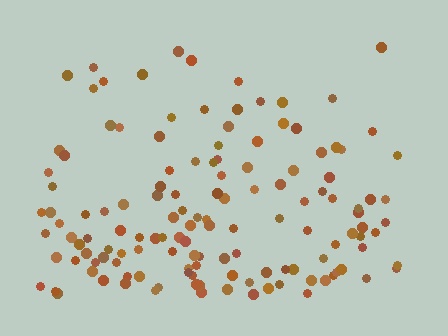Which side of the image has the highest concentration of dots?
The bottom.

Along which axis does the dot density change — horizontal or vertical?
Vertical.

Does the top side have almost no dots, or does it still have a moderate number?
Still a moderate number, just noticeably fewer than the bottom.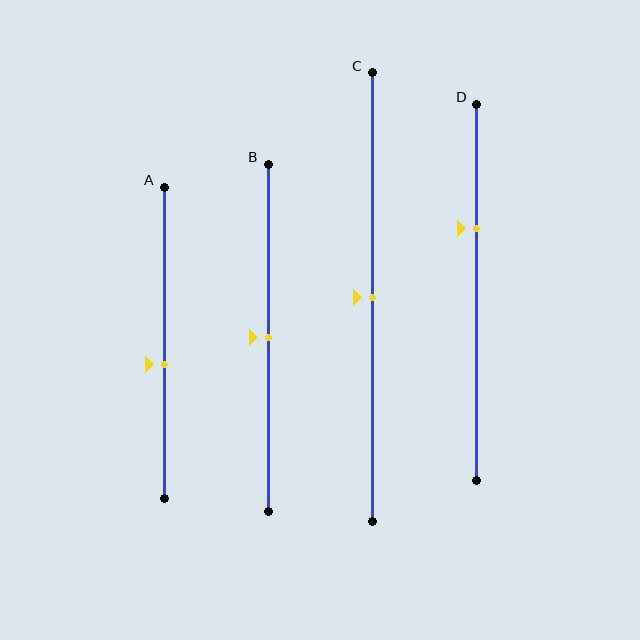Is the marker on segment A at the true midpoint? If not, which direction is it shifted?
No, the marker on segment A is shifted downward by about 7% of the segment length.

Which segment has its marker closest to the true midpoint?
Segment B has its marker closest to the true midpoint.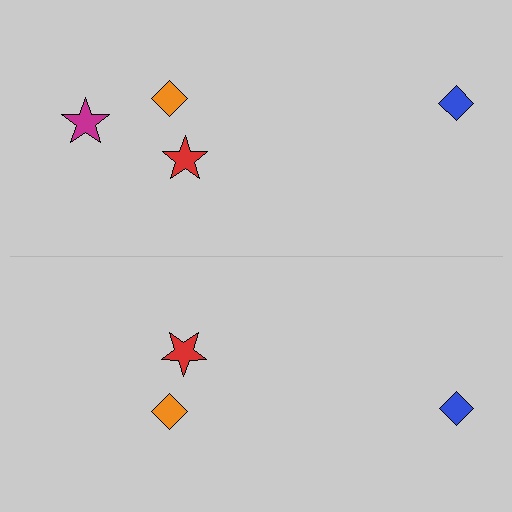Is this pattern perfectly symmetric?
No, the pattern is not perfectly symmetric. A magenta star is missing from the bottom side.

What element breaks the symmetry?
A magenta star is missing from the bottom side.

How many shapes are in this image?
There are 7 shapes in this image.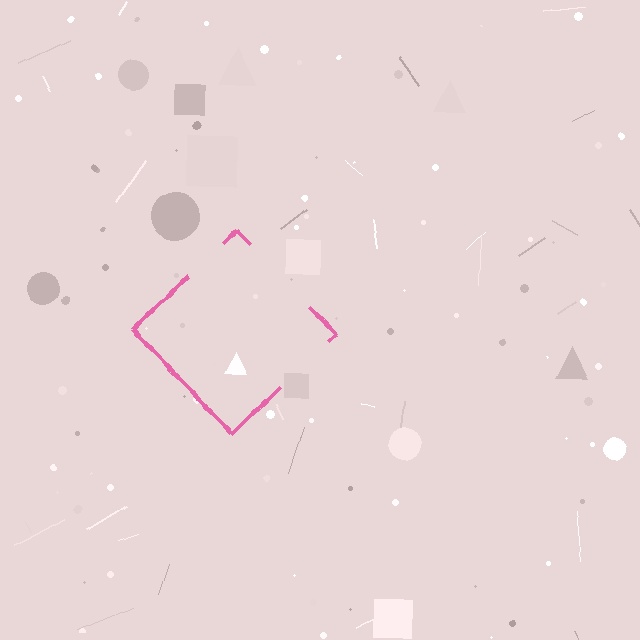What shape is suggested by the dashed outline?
The dashed outline suggests a diamond.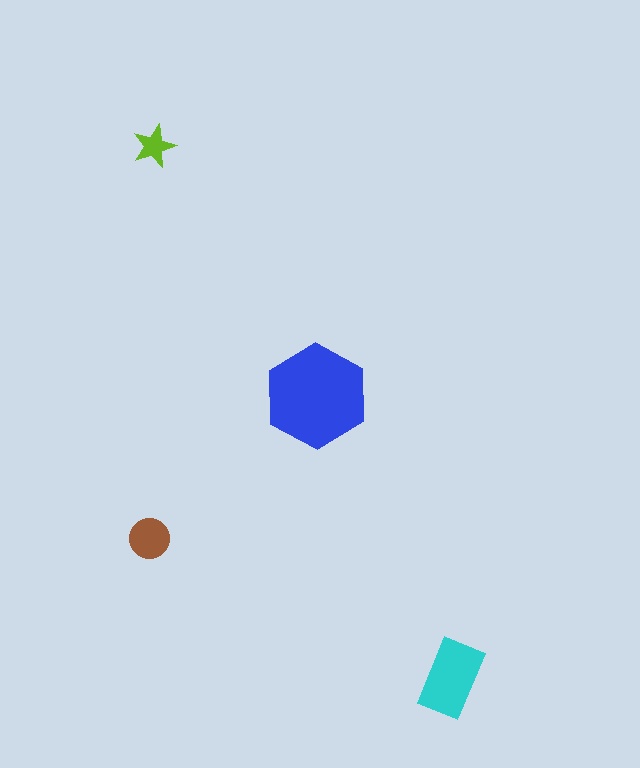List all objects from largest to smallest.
The blue hexagon, the cyan rectangle, the brown circle, the lime star.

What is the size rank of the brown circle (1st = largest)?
3rd.